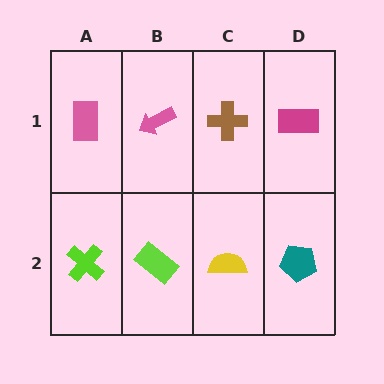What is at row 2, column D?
A teal pentagon.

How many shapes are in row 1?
4 shapes.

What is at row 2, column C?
A yellow semicircle.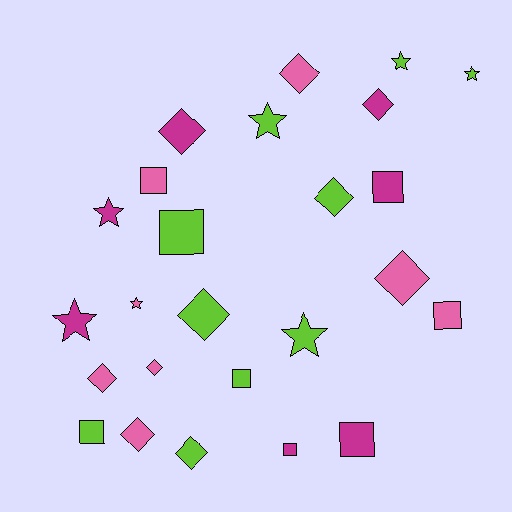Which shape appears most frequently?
Diamond, with 10 objects.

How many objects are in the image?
There are 25 objects.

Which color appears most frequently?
Lime, with 10 objects.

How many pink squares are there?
There are 2 pink squares.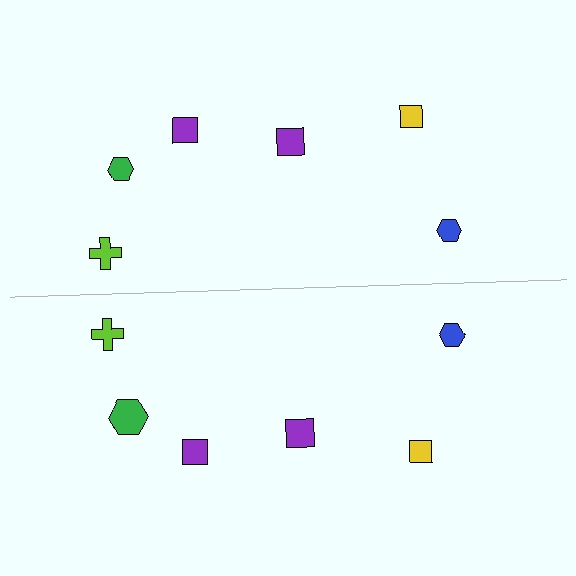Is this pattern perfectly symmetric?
No, the pattern is not perfectly symmetric. The green hexagon on the bottom side has a different size than its mirror counterpart.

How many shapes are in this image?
There are 12 shapes in this image.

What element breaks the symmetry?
The green hexagon on the bottom side has a different size than its mirror counterpart.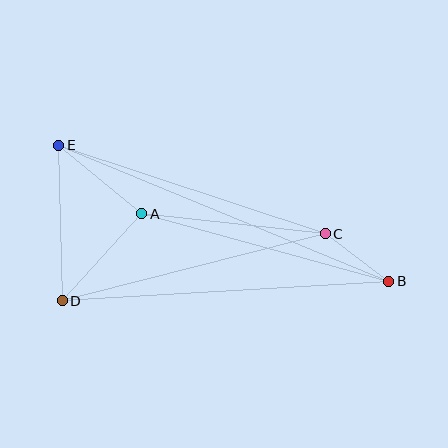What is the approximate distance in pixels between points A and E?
The distance between A and E is approximately 108 pixels.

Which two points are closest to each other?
Points B and C are closest to each other.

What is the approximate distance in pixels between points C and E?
The distance between C and E is approximately 281 pixels.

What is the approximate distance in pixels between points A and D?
The distance between A and D is approximately 118 pixels.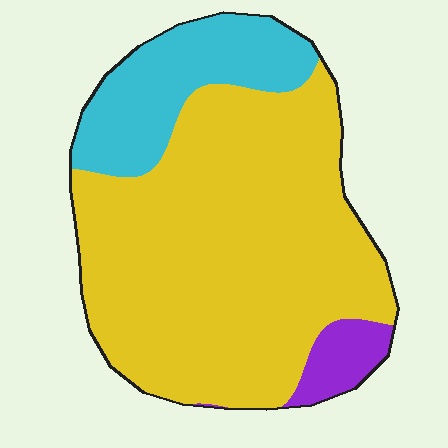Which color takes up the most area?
Yellow, at roughly 75%.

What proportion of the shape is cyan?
Cyan takes up between a sixth and a third of the shape.